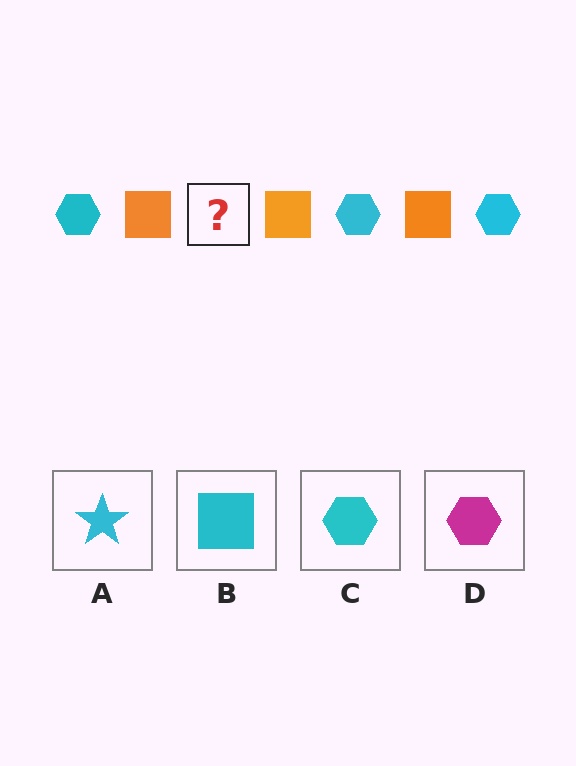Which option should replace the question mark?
Option C.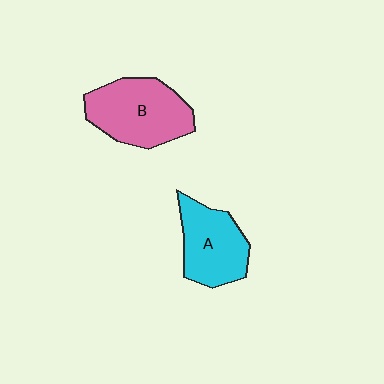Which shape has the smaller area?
Shape A (cyan).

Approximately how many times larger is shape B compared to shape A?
Approximately 1.2 times.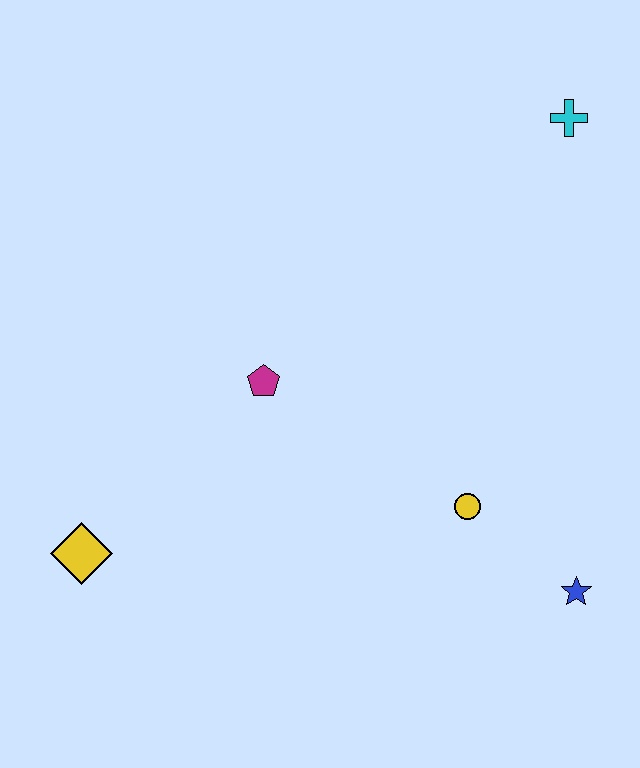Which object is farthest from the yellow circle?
The cyan cross is farthest from the yellow circle.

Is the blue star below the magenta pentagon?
Yes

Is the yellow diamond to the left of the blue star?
Yes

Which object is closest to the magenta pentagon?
The yellow circle is closest to the magenta pentagon.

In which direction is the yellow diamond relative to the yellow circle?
The yellow diamond is to the left of the yellow circle.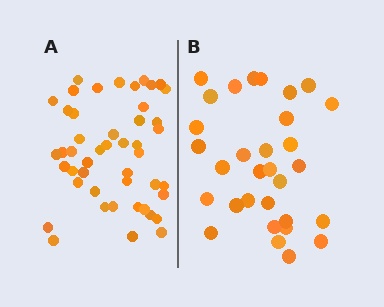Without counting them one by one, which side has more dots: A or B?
Region A (the left region) has more dots.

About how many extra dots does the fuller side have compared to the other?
Region A has approximately 15 more dots than region B.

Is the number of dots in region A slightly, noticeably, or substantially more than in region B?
Region A has substantially more. The ratio is roughly 1.5 to 1.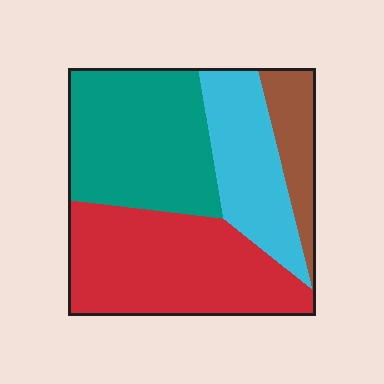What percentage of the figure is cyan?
Cyan takes up about one fifth (1/5) of the figure.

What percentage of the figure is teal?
Teal covers about 35% of the figure.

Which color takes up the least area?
Brown, at roughly 10%.